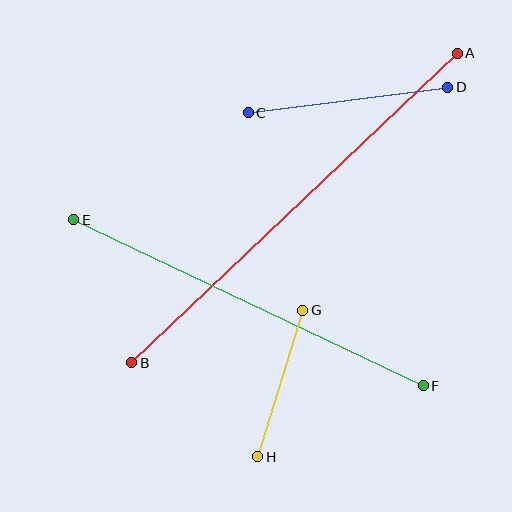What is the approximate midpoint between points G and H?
The midpoint is at approximately (280, 383) pixels.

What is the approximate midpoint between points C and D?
The midpoint is at approximately (348, 100) pixels.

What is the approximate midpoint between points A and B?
The midpoint is at approximately (295, 208) pixels.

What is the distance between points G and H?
The distance is approximately 153 pixels.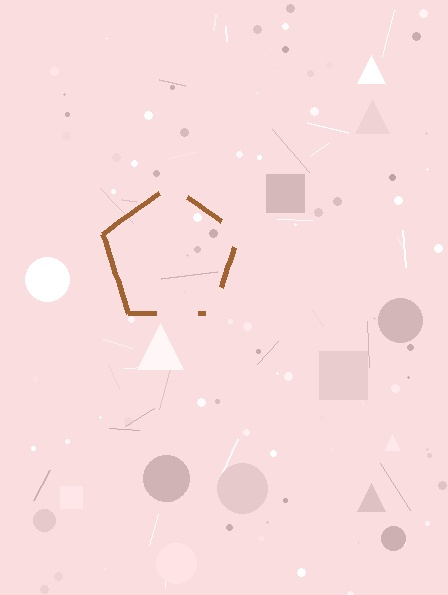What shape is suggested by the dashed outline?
The dashed outline suggests a pentagon.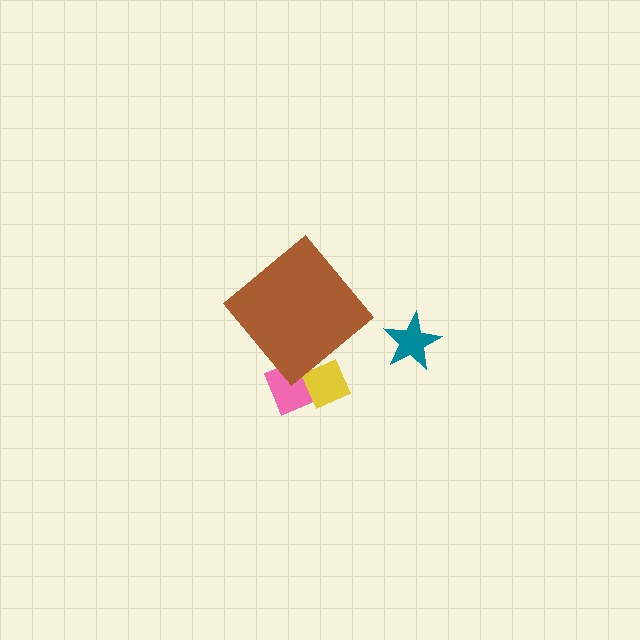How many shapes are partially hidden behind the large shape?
2 shapes are partially hidden.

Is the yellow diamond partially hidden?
Yes, the yellow diamond is partially hidden behind the brown diamond.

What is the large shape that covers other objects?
A brown diamond.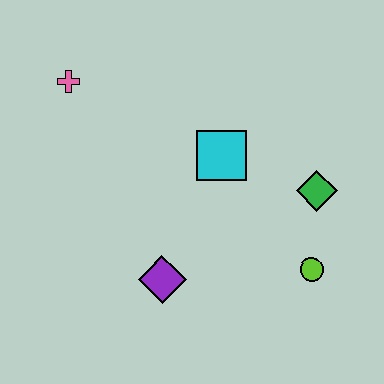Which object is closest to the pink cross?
The cyan square is closest to the pink cross.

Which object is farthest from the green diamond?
The pink cross is farthest from the green diamond.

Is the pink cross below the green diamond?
No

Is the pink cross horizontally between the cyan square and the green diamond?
No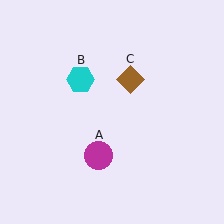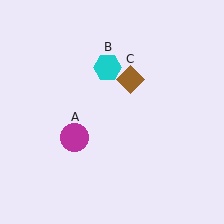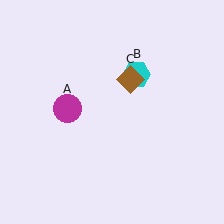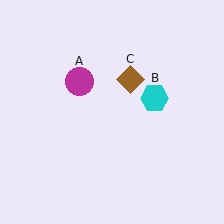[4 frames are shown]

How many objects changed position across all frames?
2 objects changed position: magenta circle (object A), cyan hexagon (object B).